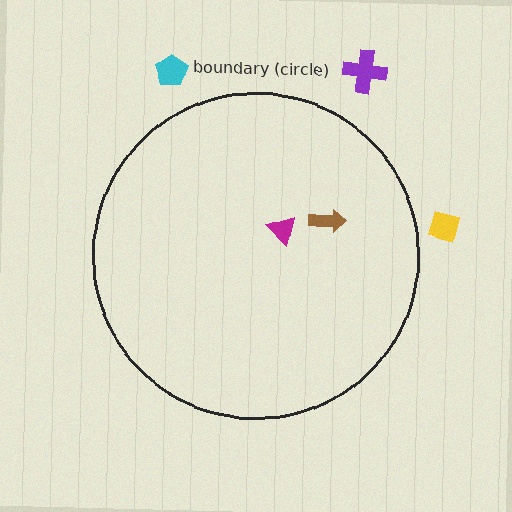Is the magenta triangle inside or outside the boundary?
Inside.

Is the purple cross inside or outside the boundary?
Outside.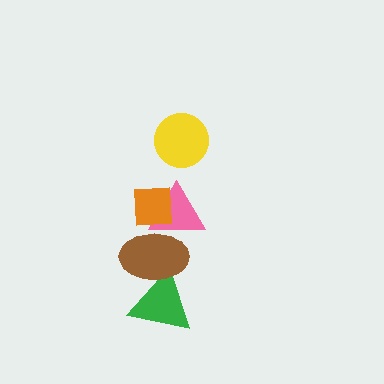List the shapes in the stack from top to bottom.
From top to bottom: the yellow circle, the orange square, the pink triangle, the brown ellipse, the green triangle.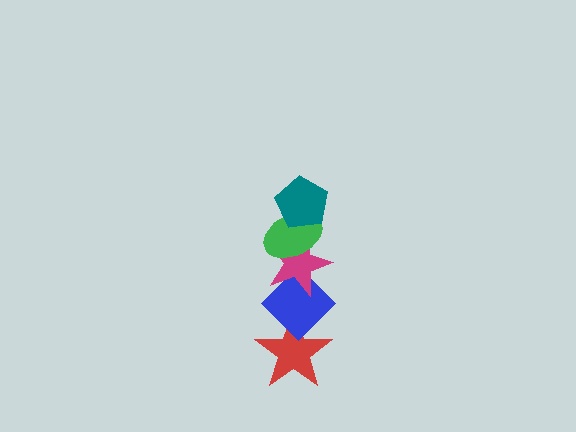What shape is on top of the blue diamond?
The magenta star is on top of the blue diamond.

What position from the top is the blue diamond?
The blue diamond is 4th from the top.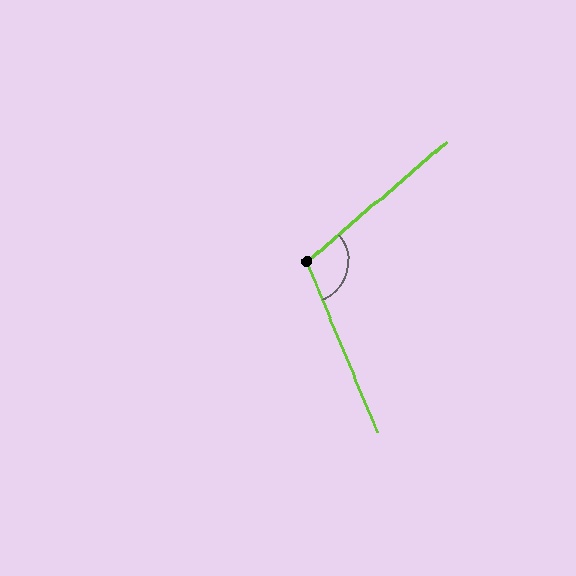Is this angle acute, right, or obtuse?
It is obtuse.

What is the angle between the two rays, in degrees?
Approximately 108 degrees.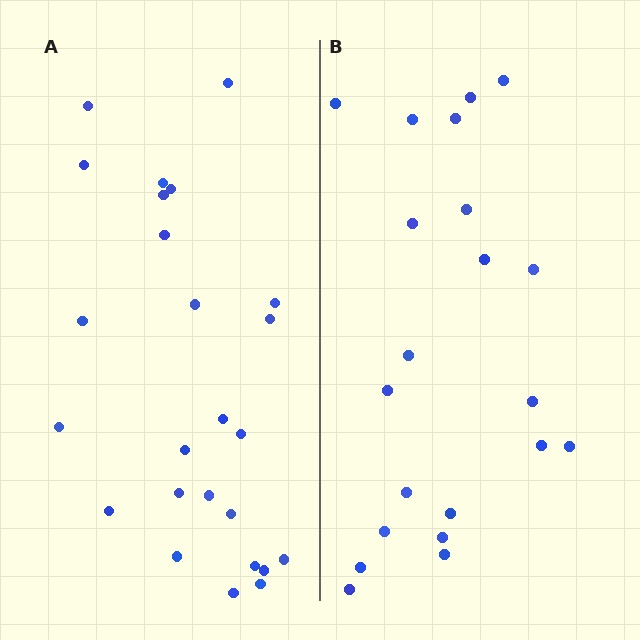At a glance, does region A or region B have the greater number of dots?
Region A (the left region) has more dots.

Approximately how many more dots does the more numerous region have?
Region A has about 4 more dots than region B.